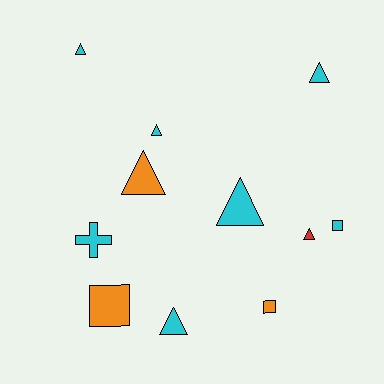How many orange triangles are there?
There is 1 orange triangle.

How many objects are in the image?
There are 11 objects.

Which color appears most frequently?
Cyan, with 7 objects.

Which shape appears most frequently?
Triangle, with 7 objects.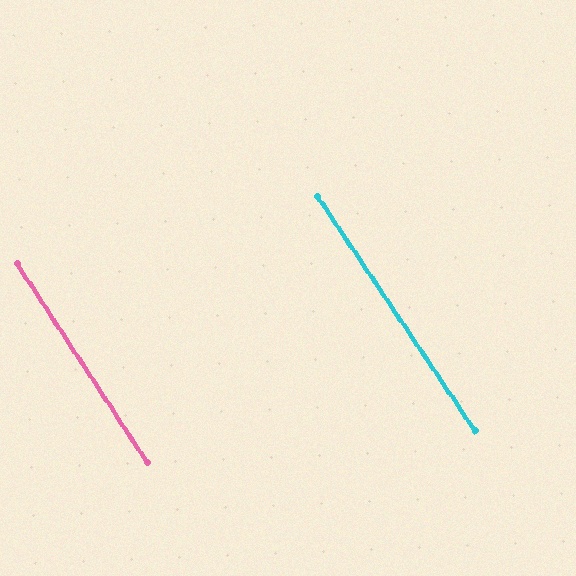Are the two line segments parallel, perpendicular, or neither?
Parallel — their directions differ by only 0.7°.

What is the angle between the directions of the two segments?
Approximately 1 degree.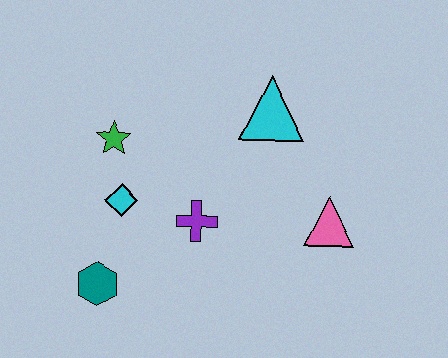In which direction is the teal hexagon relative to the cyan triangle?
The teal hexagon is below the cyan triangle.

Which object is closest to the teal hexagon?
The cyan diamond is closest to the teal hexagon.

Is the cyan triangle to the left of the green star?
No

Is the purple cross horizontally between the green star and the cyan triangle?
Yes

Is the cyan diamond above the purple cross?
Yes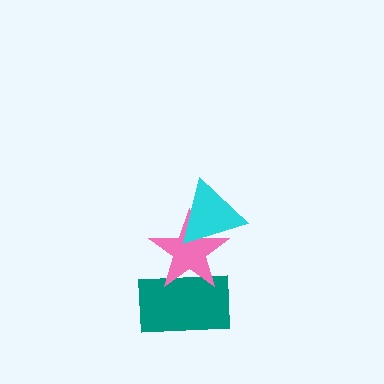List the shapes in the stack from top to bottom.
From top to bottom: the cyan triangle, the pink star, the teal rectangle.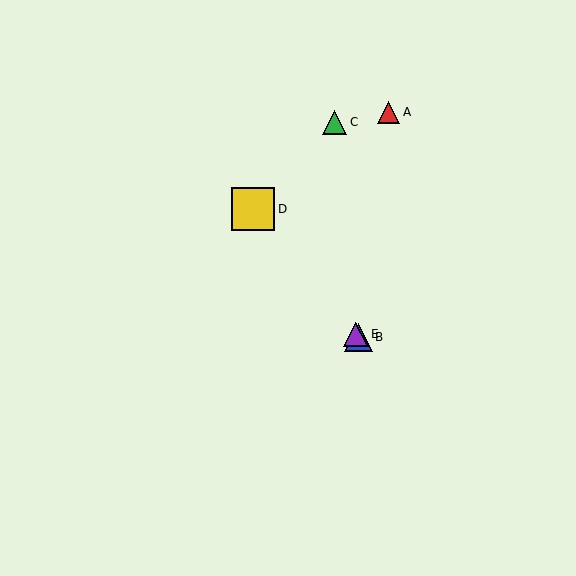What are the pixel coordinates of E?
Object E is at (356, 334).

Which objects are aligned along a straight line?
Objects B, D, E are aligned along a straight line.